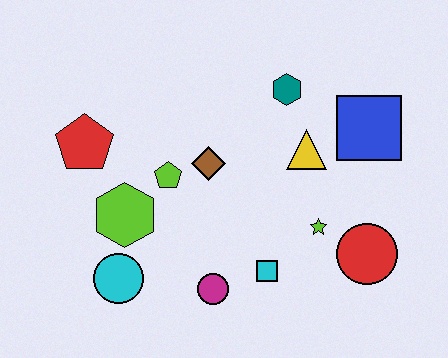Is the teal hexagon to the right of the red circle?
No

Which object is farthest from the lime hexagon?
The blue square is farthest from the lime hexagon.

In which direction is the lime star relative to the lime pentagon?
The lime star is to the right of the lime pentagon.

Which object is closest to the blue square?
The yellow triangle is closest to the blue square.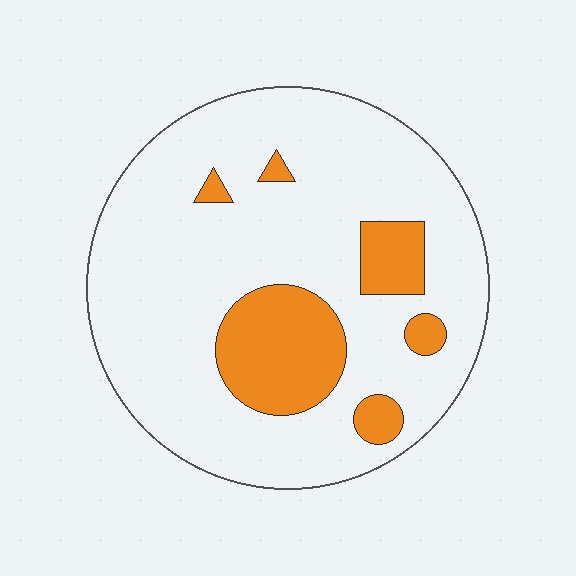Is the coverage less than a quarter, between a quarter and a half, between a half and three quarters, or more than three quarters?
Less than a quarter.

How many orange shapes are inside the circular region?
6.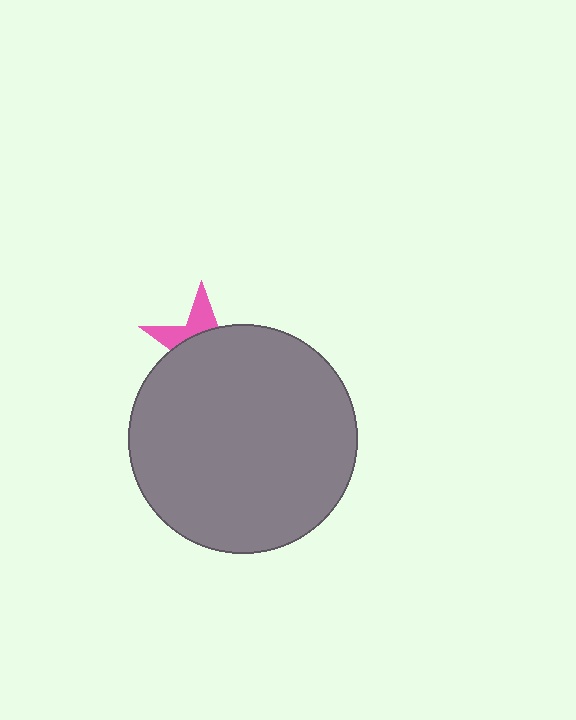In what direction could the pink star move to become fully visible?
The pink star could move up. That would shift it out from behind the gray circle entirely.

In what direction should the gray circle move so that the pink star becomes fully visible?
The gray circle should move down. That is the shortest direction to clear the overlap and leave the pink star fully visible.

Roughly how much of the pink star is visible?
A small part of it is visible (roughly 31%).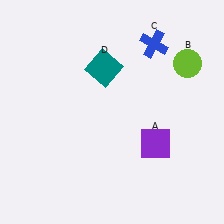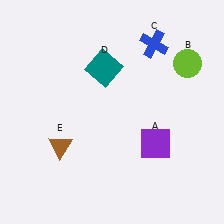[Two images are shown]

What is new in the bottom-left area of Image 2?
A brown triangle (E) was added in the bottom-left area of Image 2.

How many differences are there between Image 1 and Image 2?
There is 1 difference between the two images.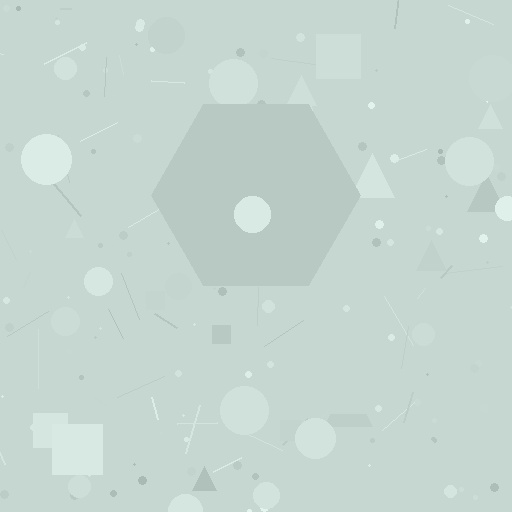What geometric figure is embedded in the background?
A hexagon is embedded in the background.